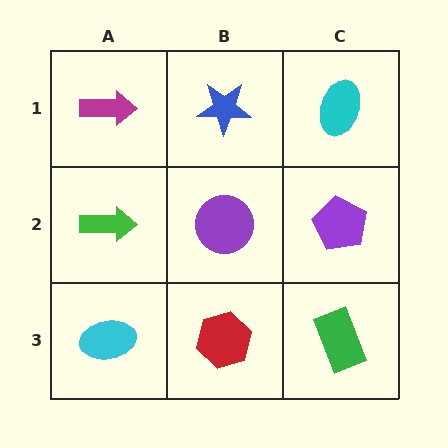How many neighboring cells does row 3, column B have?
3.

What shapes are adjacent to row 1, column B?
A purple circle (row 2, column B), a magenta arrow (row 1, column A), a cyan ellipse (row 1, column C).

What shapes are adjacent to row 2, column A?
A magenta arrow (row 1, column A), a cyan ellipse (row 3, column A), a purple circle (row 2, column B).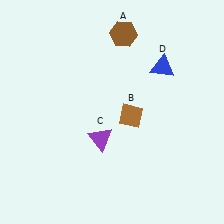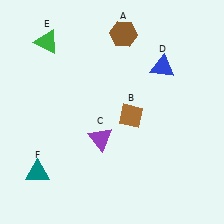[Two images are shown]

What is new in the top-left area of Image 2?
A green triangle (E) was added in the top-left area of Image 2.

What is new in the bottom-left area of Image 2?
A teal triangle (F) was added in the bottom-left area of Image 2.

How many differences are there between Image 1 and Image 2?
There are 2 differences between the two images.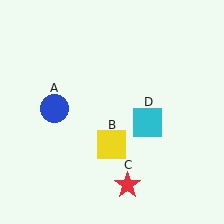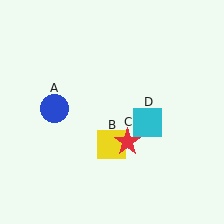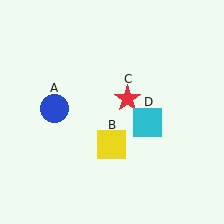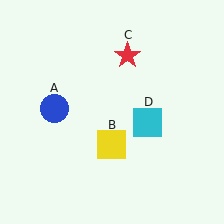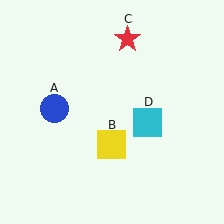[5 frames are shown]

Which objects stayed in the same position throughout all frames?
Blue circle (object A) and yellow square (object B) and cyan square (object D) remained stationary.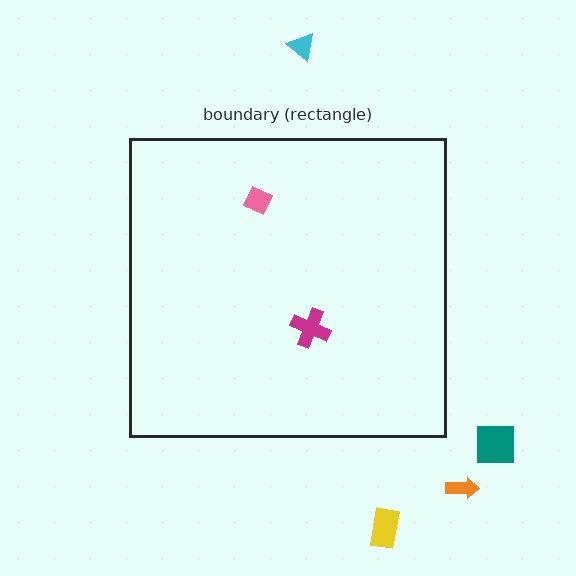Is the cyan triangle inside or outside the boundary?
Outside.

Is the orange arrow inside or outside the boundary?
Outside.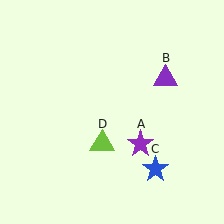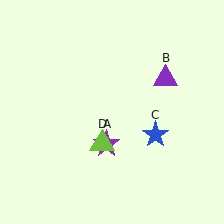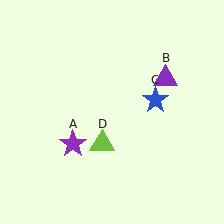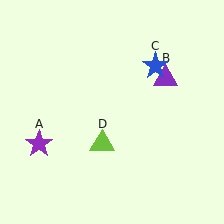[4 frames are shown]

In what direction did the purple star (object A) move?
The purple star (object A) moved left.